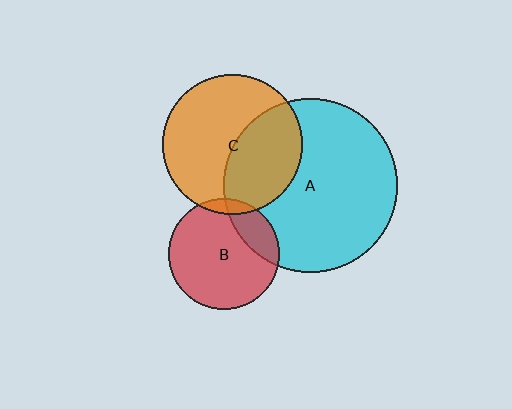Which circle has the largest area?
Circle A (cyan).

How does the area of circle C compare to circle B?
Approximately 1.6 times.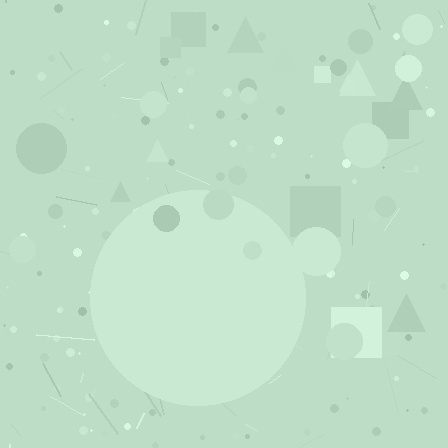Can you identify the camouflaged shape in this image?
The camouflaged shape is a circle.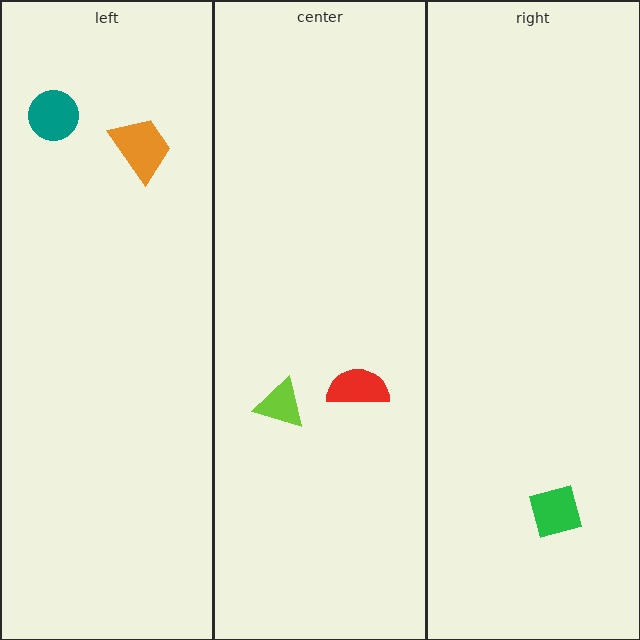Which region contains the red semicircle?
The center region.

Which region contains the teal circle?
The left region.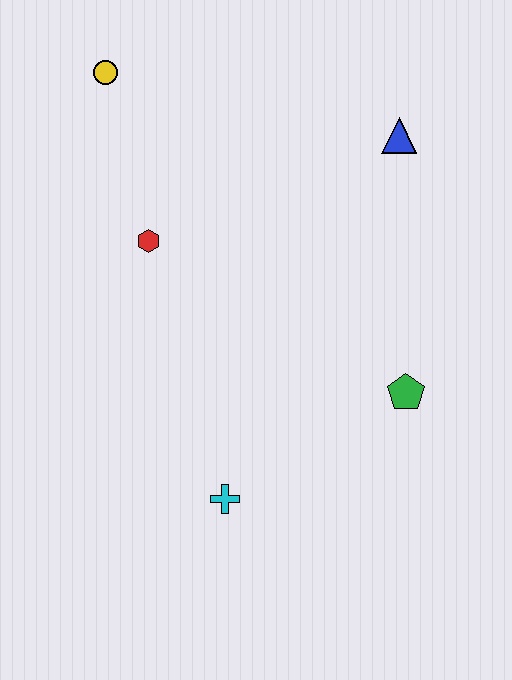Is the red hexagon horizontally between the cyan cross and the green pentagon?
No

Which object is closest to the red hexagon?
The yellow circle is closest to the red hexagon.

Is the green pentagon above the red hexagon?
No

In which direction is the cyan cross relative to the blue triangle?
The cyan cross is below the blue triangle.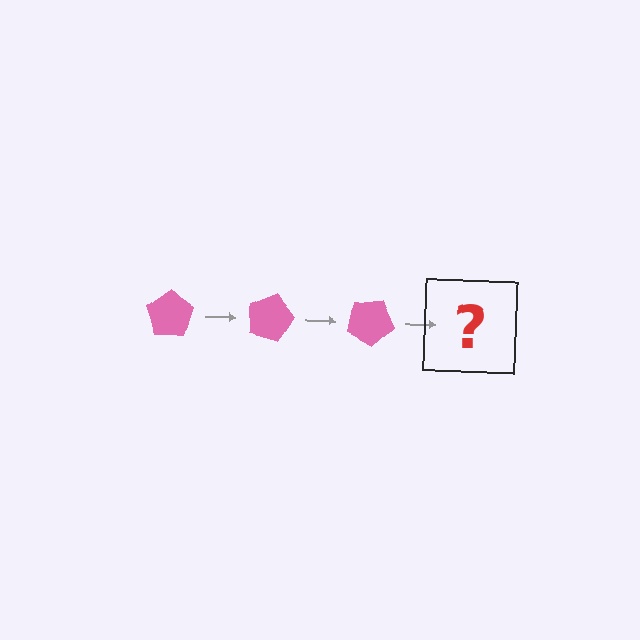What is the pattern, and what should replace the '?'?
The pattern is that the pentagon rotates 15 degrees each step. The '?' should be a pink pentagon rotated 45 degrees.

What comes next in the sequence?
The next element should be a pink pentagon rotated 45 degrees.